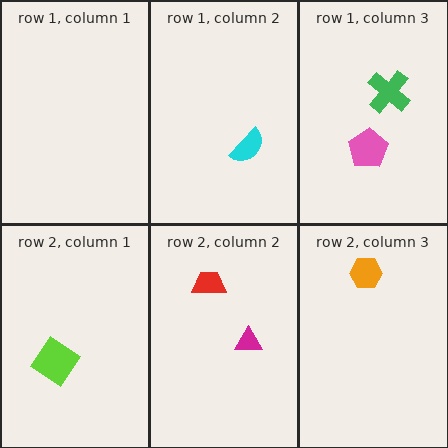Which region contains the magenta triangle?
The row 2, column 2 region.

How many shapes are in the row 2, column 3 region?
1.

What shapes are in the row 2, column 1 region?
The lime diamond.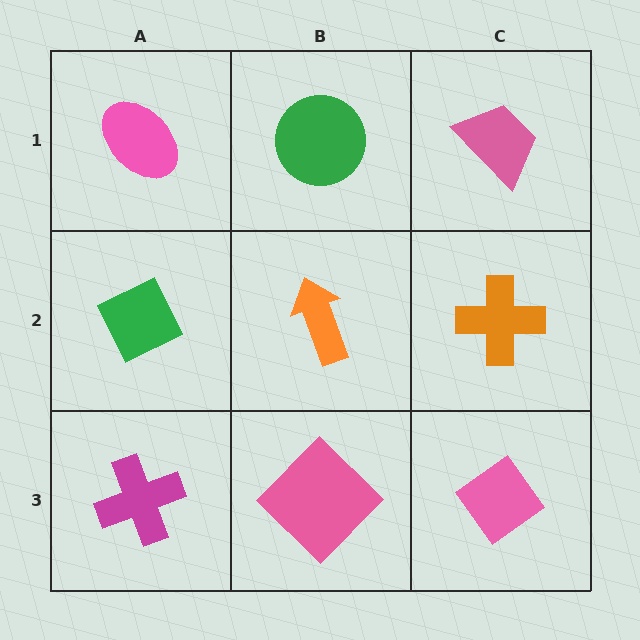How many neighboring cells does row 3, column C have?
2.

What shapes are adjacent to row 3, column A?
A green diamond (row 2, column A), a pink diamond (row 3, column B).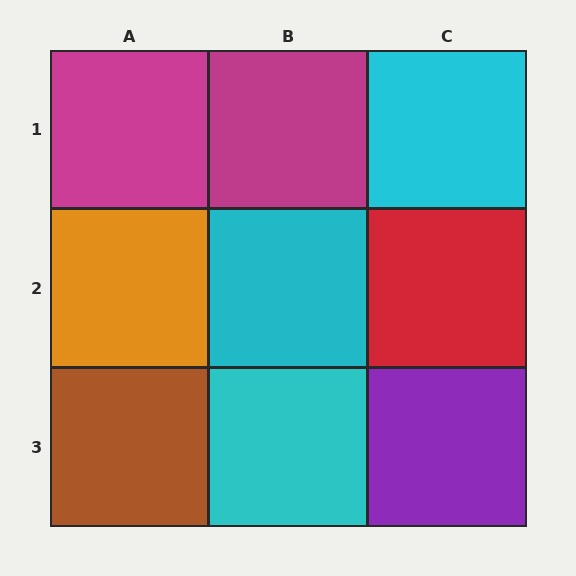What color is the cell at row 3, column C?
Purple.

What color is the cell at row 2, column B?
Cyan.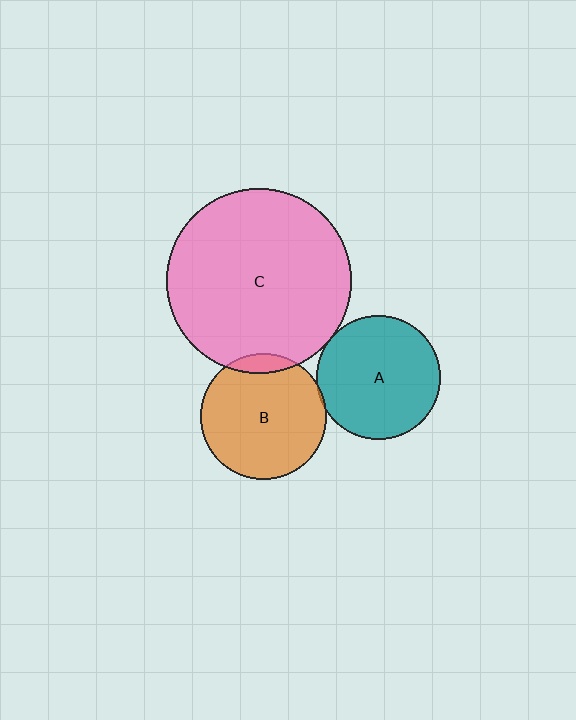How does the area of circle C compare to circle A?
Approximately 2.2 times.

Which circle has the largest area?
Circle C (pink).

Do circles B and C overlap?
Yes.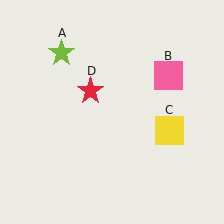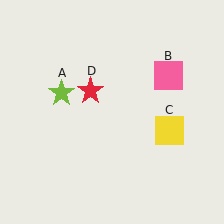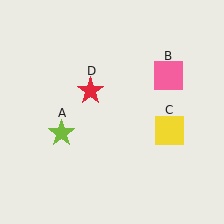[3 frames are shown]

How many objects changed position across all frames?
1 object changed position: lime star (object A).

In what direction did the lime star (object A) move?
The lime star (object A) moved down.